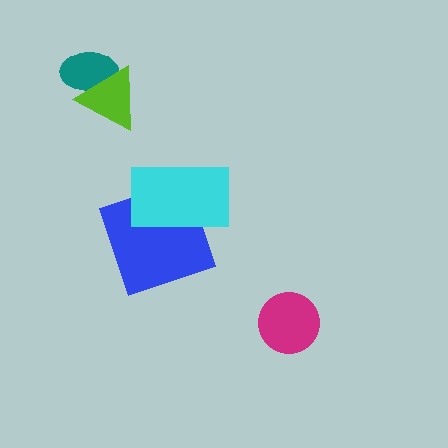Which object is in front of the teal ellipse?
The lime triangle is in front of the teal ellipse.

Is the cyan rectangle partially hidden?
No, no other shape covers it.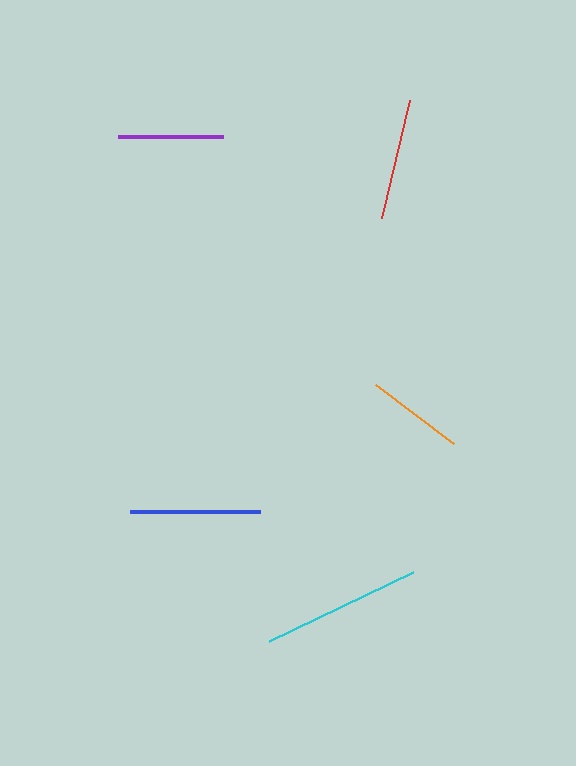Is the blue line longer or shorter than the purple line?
The blue line is longer than the purple line.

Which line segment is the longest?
The cyan line is the longest at approximately 159 pixels.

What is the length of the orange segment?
The orange segment is approximately 98 pixels long.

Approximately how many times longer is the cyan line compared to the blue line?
The cyan line is approximately 1.2 times the length of the blue line.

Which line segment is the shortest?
The orange line is the shortest at approximately 98 pixels.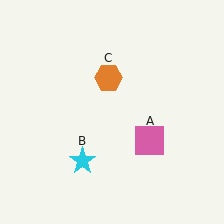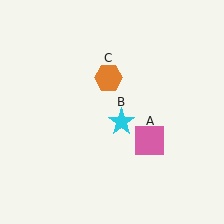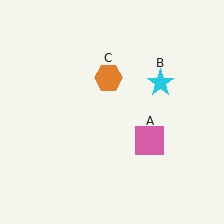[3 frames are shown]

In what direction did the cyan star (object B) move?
The cyan star (object B) moved up and to the right.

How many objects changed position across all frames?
1 object changed position: cyan star (object B).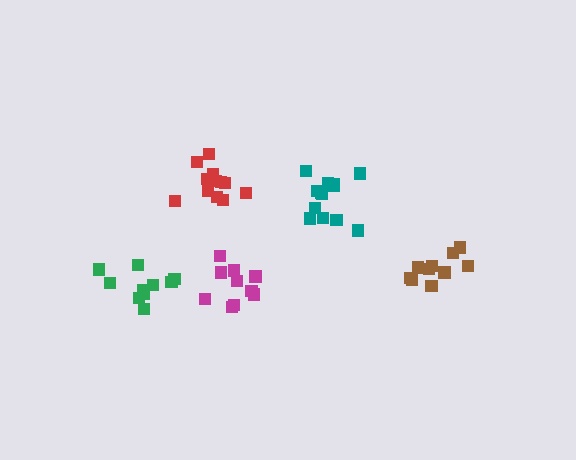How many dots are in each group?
Group 1: 13 dots, Group 2: 10 dots, Group 3: 10 dots, Group 4: 12 dots, Group 5: 10 dots (55 total).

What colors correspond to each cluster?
The clusters are colored: teal, green, magenta, red, brown.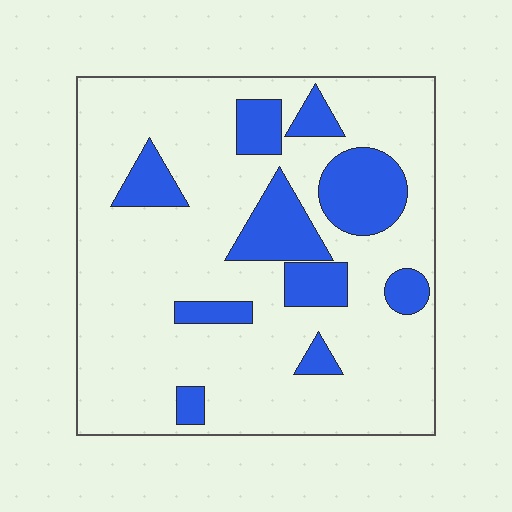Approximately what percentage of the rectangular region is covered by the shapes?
Approximately 20%.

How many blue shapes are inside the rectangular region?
10.